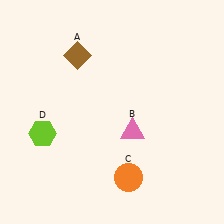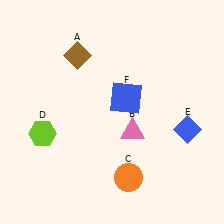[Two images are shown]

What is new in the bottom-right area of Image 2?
A blue diamond (E) was added in the bottom-right area of Image 2.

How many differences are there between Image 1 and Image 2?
There are 2 differences between the two images.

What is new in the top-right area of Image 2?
A blue square (F) was added in the top-right area of Image 2.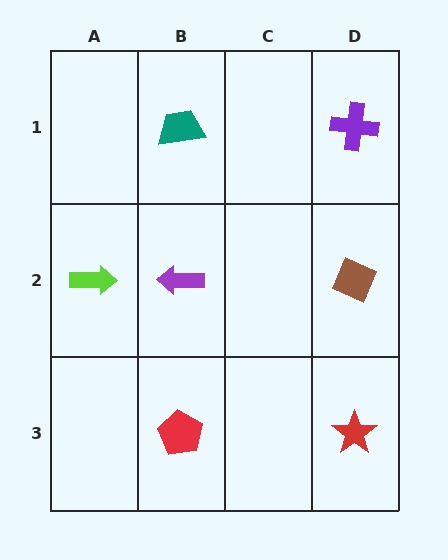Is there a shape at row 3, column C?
No, that cell is empty.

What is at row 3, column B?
A red pentagon.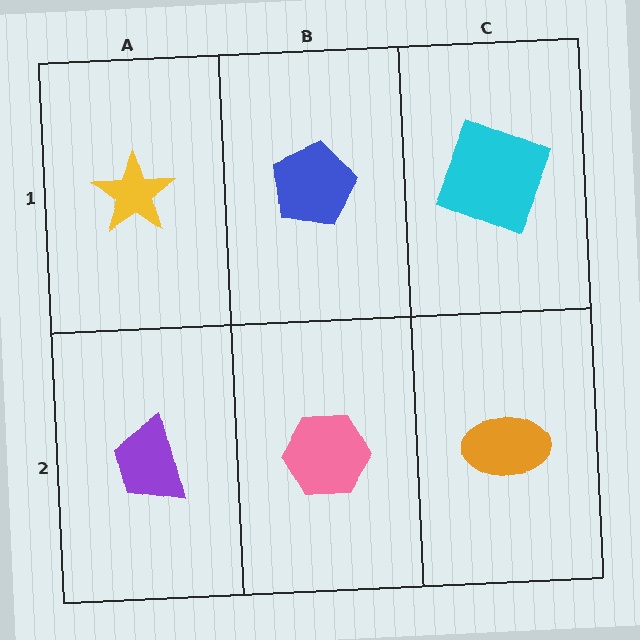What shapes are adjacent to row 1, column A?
A purple trapezoid (row 2, column A), a blue pentagon (row 1, column B).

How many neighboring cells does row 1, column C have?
2.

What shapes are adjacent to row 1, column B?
A pink hexagon (row 2, column B), a yellow star (row 1, column A), a cyan square (row 1, column C).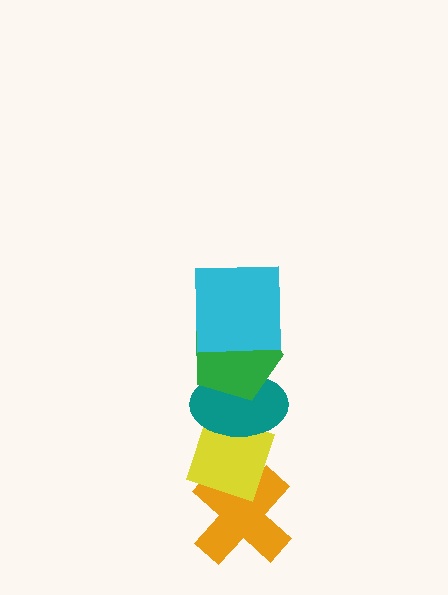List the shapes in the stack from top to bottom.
From top to bottom: the cyan square, the green pentagon, the teal ellipse, the yellow diamond, the orange cross.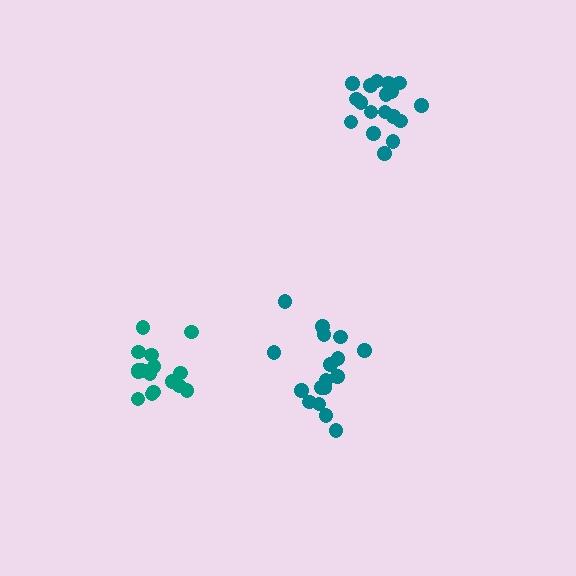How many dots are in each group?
Group 1: 17 dots, Group 2: 19 dots, Group 3: 17 dots (53 total).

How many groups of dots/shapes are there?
There are 3 groups.